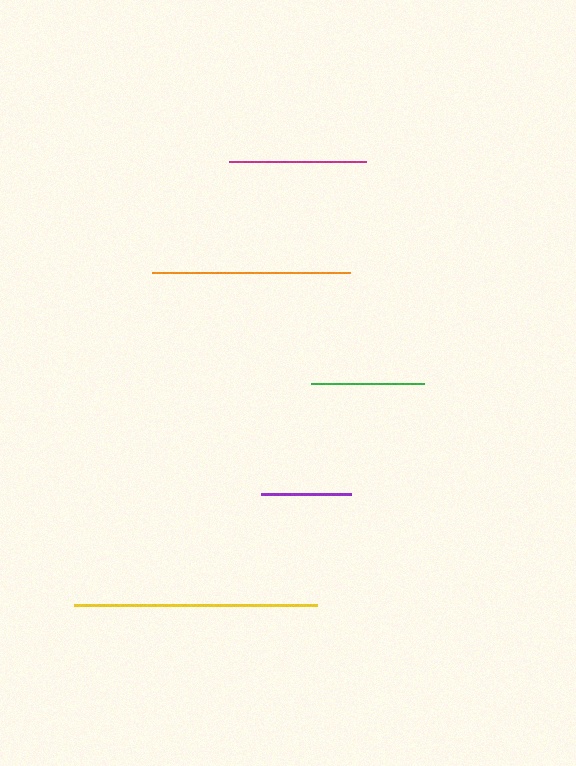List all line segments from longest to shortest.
From longest to shortest: yellow, orange, magenta, green, purple.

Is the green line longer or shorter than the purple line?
The green line is longer than the purple line.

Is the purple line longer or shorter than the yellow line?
The yellow line is longer than the purple line.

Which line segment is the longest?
The yellow line is the longest at approximately 243 pixels.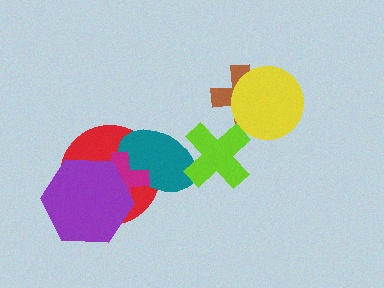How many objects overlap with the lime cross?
1 object overlaps with the lime cross.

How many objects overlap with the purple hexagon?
2 objects overlap with the purple hexagon.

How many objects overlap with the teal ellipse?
3 objects overlap with the teal ellipse.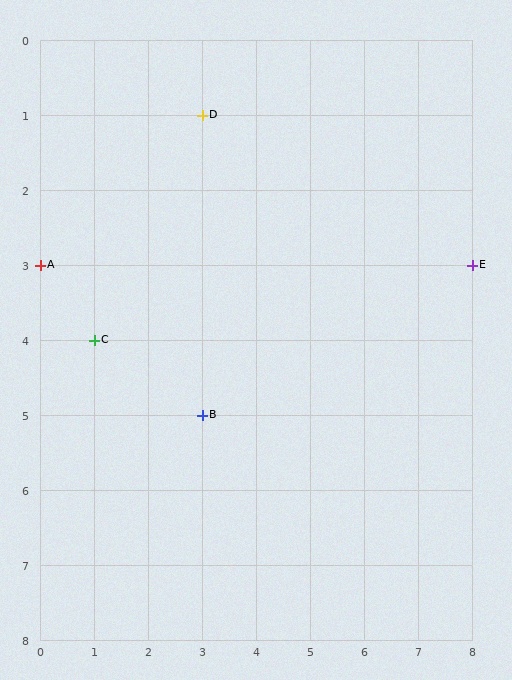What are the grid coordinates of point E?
Point E is at grid coordinates (8, 3).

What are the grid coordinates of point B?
Point B is at grid coordinates (3, 5).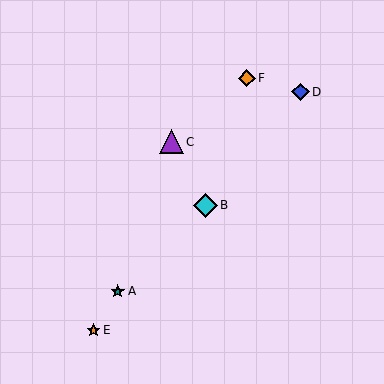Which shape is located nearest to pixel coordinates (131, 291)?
The teal star (labeled A) at (118, 291) is nearest to that location.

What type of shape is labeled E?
Shape E is an orange star.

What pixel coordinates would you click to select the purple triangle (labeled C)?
Click at (171, 142) to select the purple triangle C.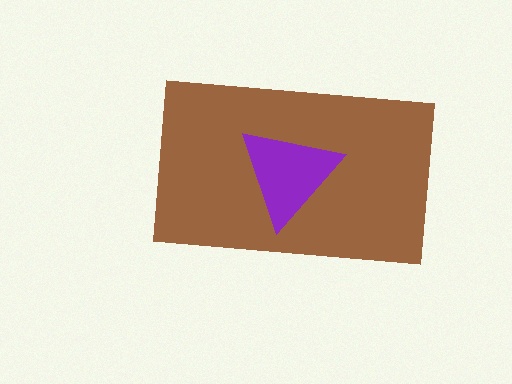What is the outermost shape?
The brown rectangle.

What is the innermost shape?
The purple triangle.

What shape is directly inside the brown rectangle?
The purple triangle.